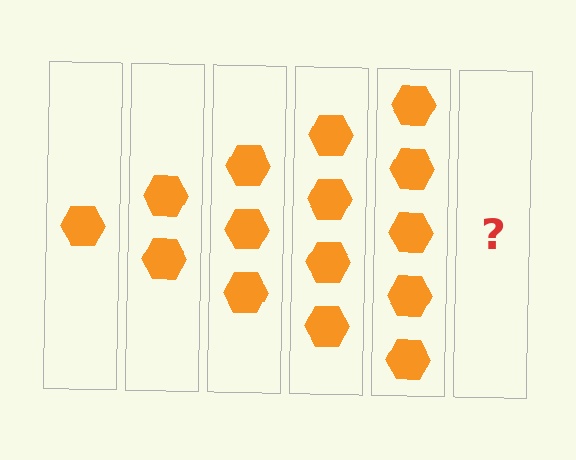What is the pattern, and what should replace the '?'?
The pattern is that each step adds one more hexagon. The '?' should be 6 hexagons.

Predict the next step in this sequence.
The next step is 6 hexagons.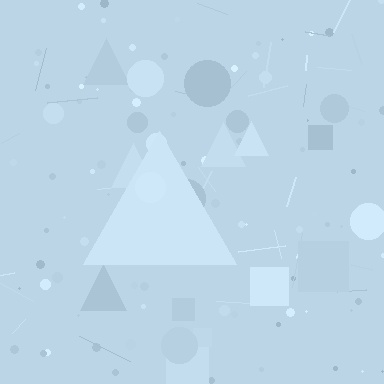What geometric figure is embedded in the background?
A triangle is embedded in the background.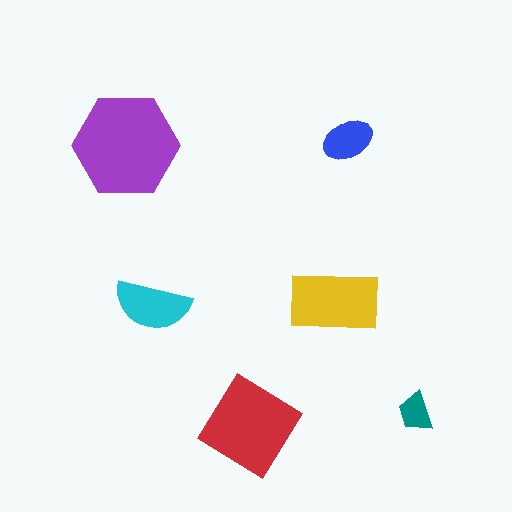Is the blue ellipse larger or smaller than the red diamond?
Smaller.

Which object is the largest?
The purple hexagon.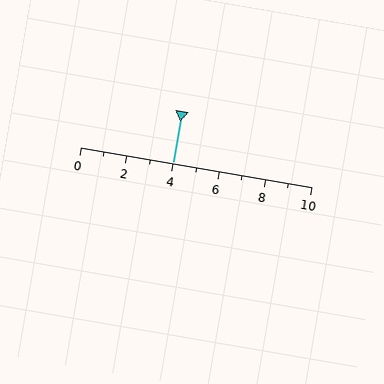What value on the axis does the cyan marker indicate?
The marker indicates approximately 4.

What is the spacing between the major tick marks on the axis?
The major ticks are spaced 2 apart.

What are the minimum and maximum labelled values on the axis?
The axis runs from 0 to 10.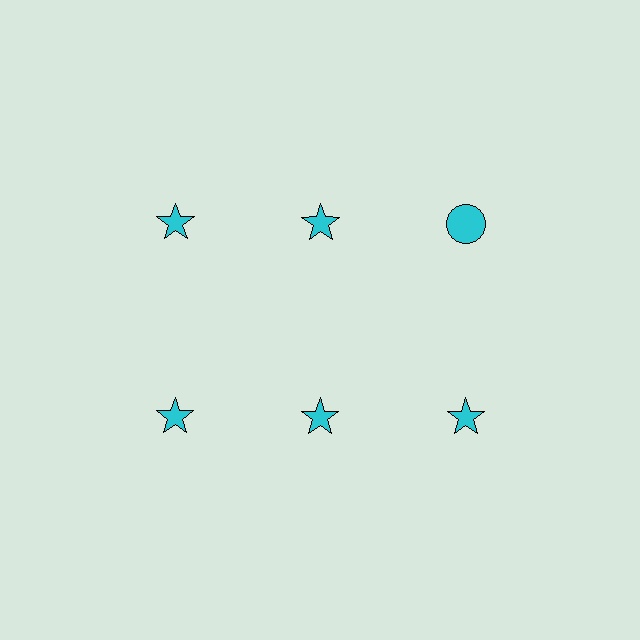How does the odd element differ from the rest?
It has a different shape: circle instead of star.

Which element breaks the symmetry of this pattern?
The cyan circle in the top row, center column breaks the symmetry. All other shapes are cyan stars.